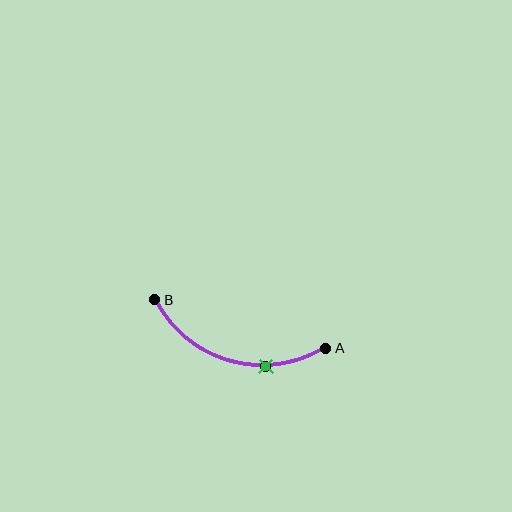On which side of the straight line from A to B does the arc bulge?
The arc bulges below the straight line connecting A and B.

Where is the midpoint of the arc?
The arc midpoint is the point on the curve farthest from the straight line joining A and B. It sits below that line.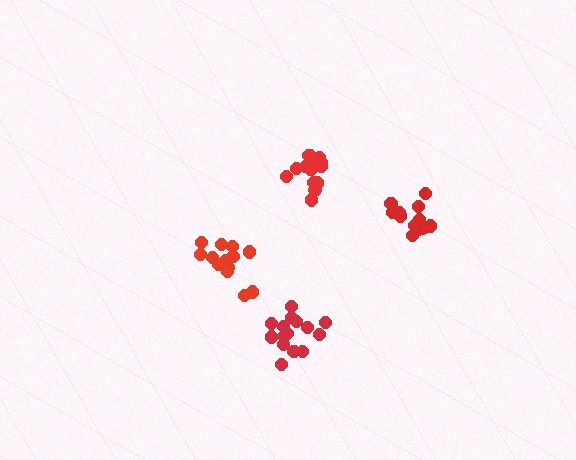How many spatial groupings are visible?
There are 4 spatial groupings.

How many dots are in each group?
Group 1: 15 dots, Group 2: 14 dots, Group 3: 14 dots, Group 4: 15 dots (58 total).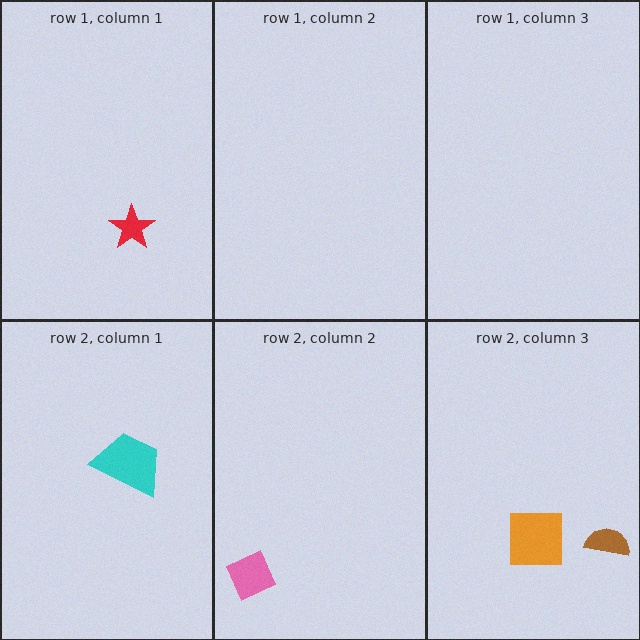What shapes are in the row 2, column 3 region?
The orange square, the brown semicircle.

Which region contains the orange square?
The row 2, column 3 region.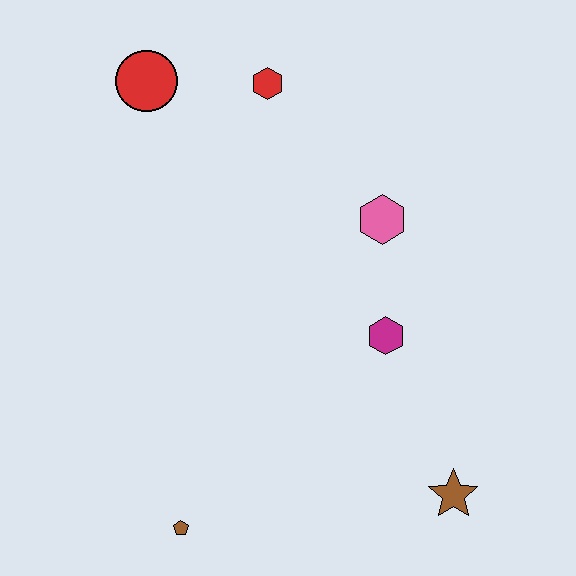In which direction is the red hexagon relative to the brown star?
The red hexagon is above the brown star.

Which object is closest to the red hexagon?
The red circle is closest to the red hexagon.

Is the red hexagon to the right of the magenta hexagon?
No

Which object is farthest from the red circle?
The brown star is farthest from the red circle.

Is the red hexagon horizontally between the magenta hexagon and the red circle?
Yes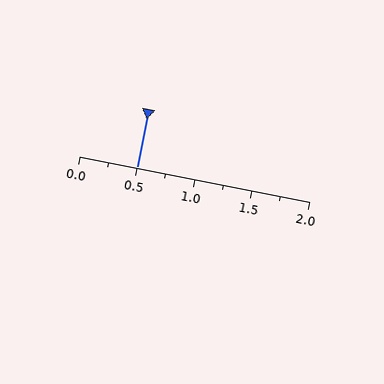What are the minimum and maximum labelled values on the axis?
The axis runs from 0.0 to 2.0.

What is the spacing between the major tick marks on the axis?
The major ticks are spaced 0.5 apart.